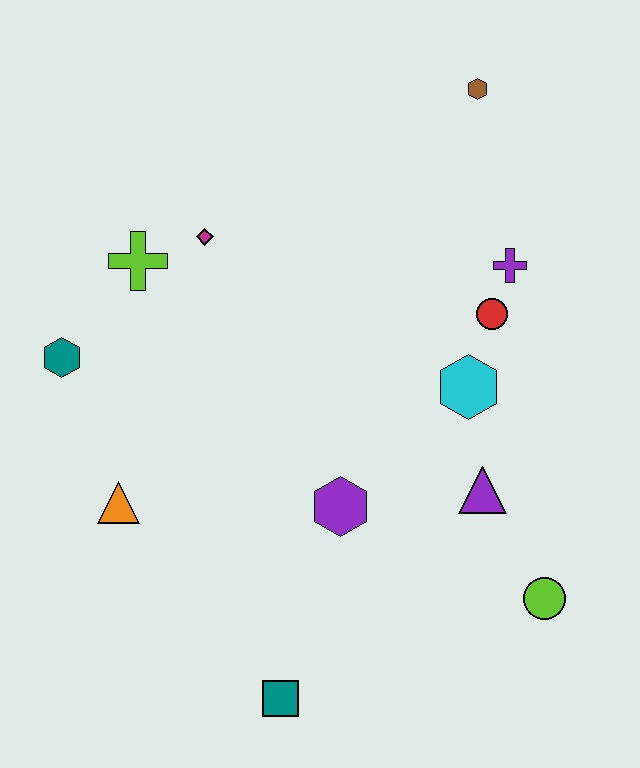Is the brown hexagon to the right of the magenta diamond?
Yes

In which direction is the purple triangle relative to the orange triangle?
The purple triangle is to the right of the orange triangle.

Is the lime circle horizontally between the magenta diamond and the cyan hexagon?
No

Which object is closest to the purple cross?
The red circle is closest to the purple cross.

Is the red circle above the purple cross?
No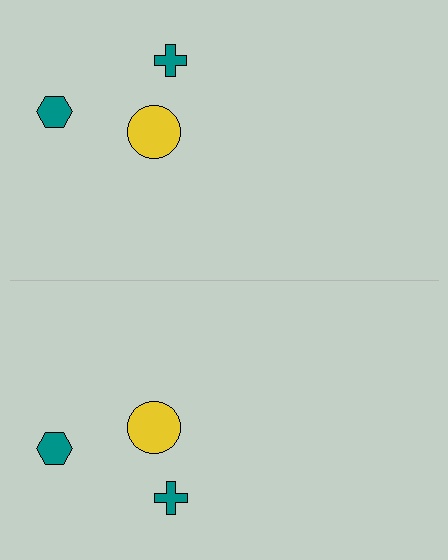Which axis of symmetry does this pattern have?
The pattern has a horizontal axis of symmetry running through the center of the image.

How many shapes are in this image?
There are 6 shapes in this image.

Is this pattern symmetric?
Yes, this pattern has bilateral (reflection) symmetry.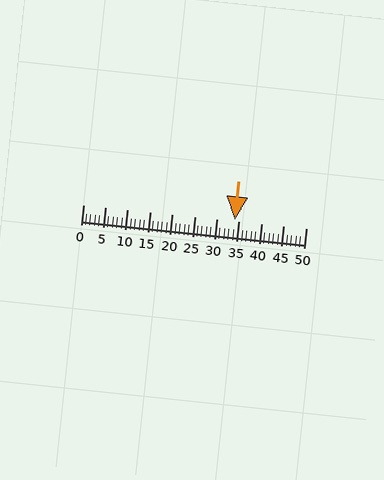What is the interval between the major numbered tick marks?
The major tick marks are spaced 5 units apart.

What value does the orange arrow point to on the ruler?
The orange arrow points to approximately 34.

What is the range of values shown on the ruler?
The ruler shows values from 0 to 50.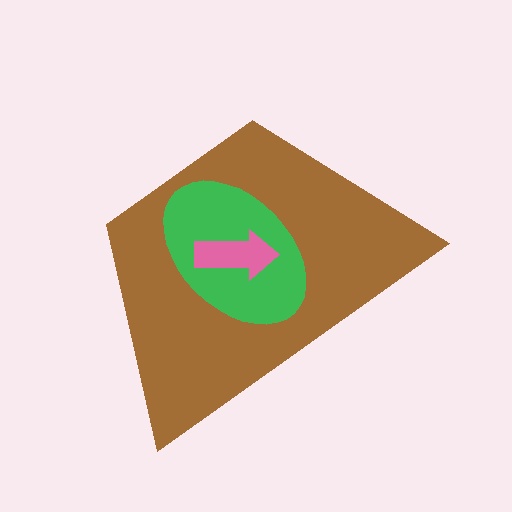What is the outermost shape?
The brown trapezoid.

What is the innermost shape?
The pink arrow.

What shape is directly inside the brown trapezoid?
The green ellipse.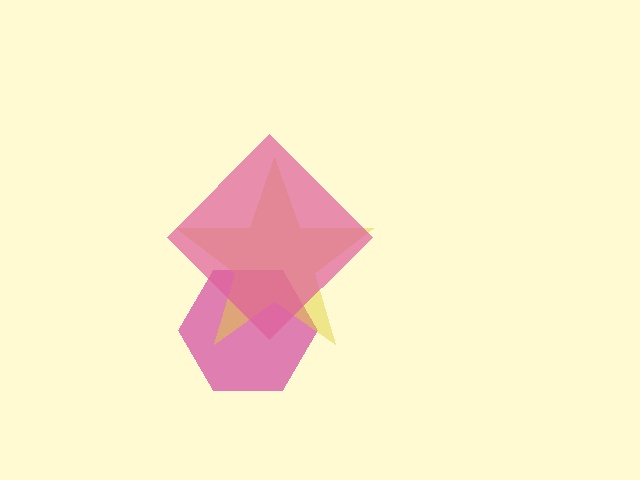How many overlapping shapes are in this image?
There are 3 overlapping shapes in the image.